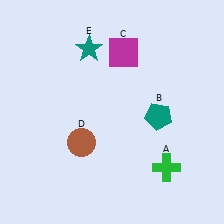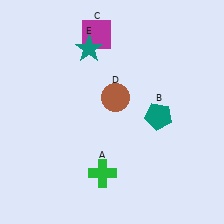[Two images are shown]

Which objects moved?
The objects that moved are: the green cross (A), the magenta square (C), the brown circle (D).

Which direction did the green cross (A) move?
The green cross (A) moved left.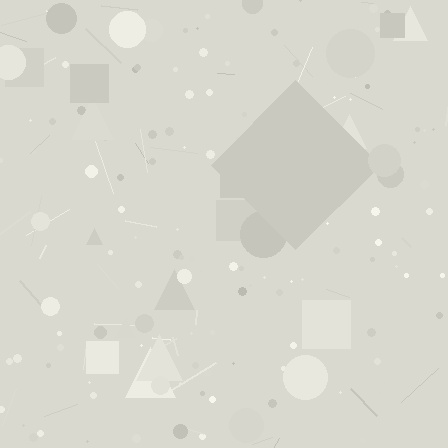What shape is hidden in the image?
A diamond is hidden in the image.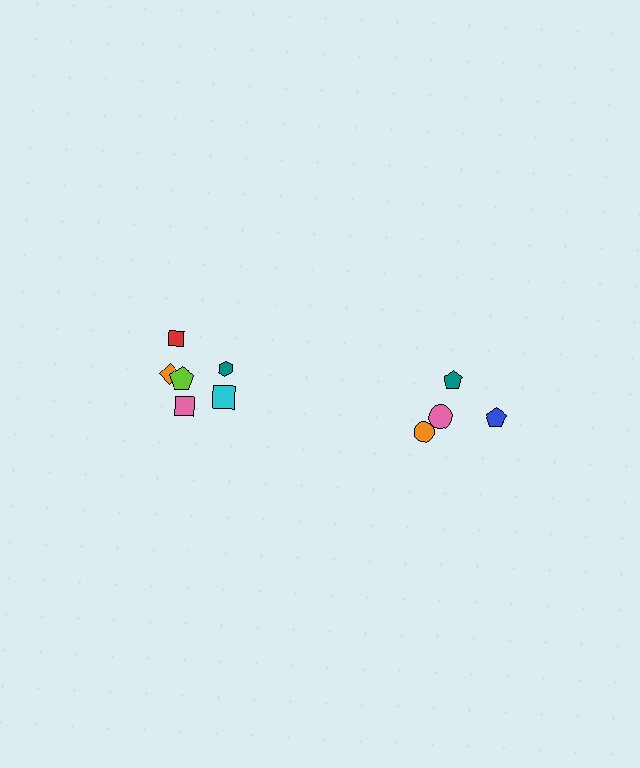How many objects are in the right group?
There are 4 objects.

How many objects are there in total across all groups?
There are 10 objects.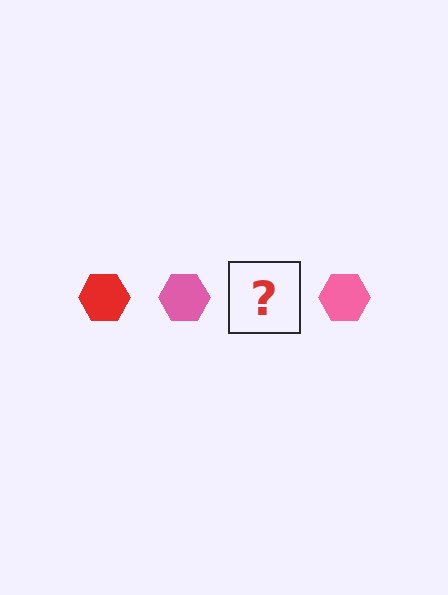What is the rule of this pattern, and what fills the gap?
The rule is that the pattern cycles through red, pink hexagons. The gap should be filled with a red hexagon.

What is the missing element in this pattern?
The missing element is a red hexagon.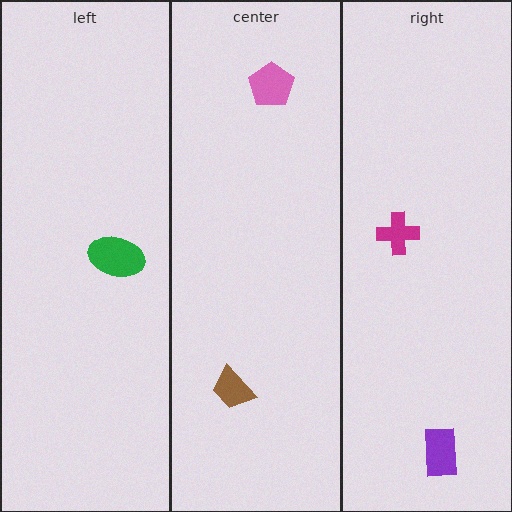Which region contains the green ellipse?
The left region.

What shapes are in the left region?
The green ellipse.